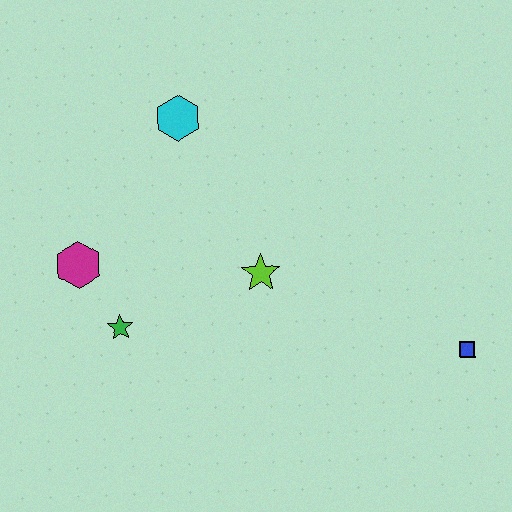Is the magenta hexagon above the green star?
Yes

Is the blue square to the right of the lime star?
Yes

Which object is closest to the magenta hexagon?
The green star is closest to the magenta hexagon.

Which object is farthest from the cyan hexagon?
The blue square is farthest from the cyan hexagon.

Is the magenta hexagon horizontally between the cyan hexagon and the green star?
No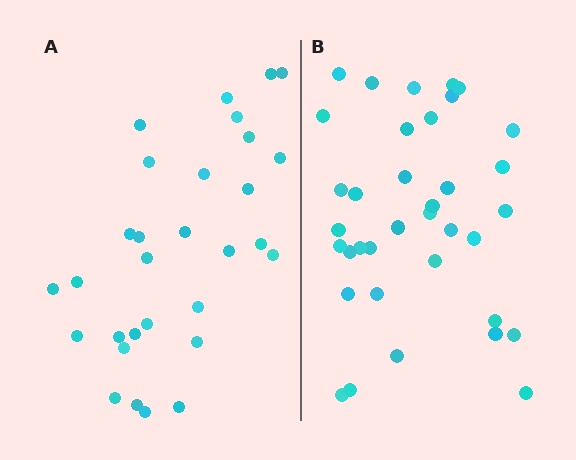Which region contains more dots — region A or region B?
Region B (the right region) has more dots.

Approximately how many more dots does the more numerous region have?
Region B has about 6 more dots than region A.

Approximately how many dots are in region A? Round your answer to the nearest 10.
About 30 dots.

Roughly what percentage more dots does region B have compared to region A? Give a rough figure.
About 20% more.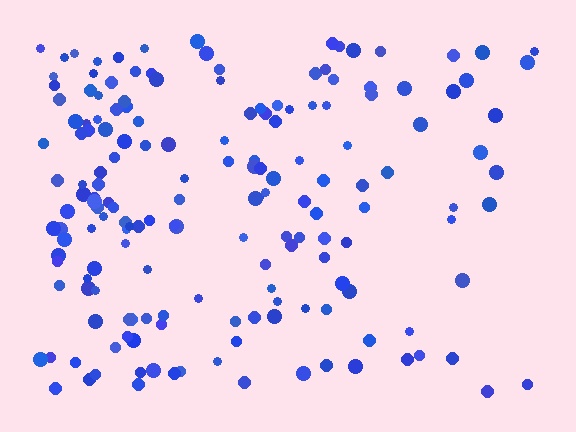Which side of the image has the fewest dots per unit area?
The right.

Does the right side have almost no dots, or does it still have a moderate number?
Still a moderate number, just noticeably fewer than the left.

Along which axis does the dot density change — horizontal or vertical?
Horizontal.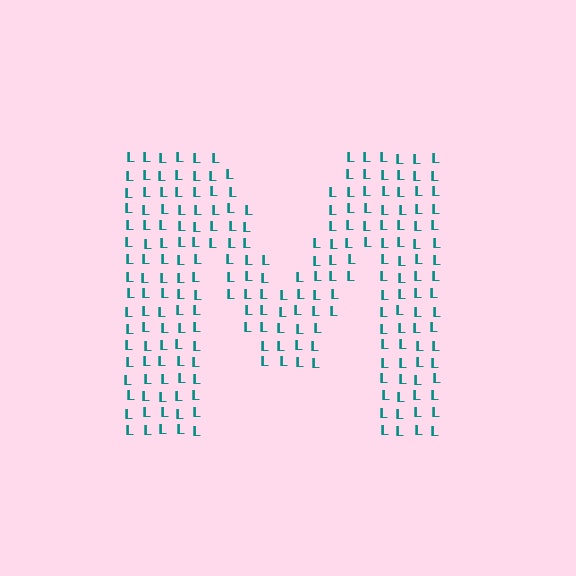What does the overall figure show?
The overall figure shows the letter M.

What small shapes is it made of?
It is made of small letter L's.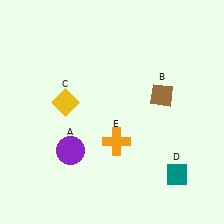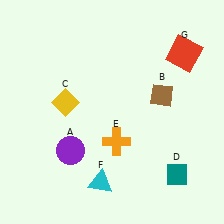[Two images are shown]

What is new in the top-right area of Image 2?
A red square (G) was added in the top-right area of Image 2.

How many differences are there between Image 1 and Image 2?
There are 2 differences between the two images.